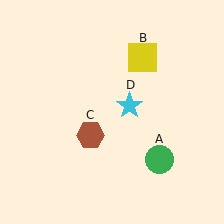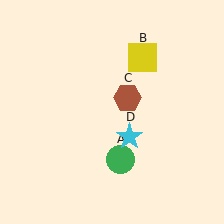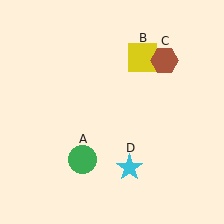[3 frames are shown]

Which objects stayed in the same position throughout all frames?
Yellow square (object B) remained stationary.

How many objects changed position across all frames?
3 objects changed position: green circle (object A), brown hexagon (object C), cyan star (object D).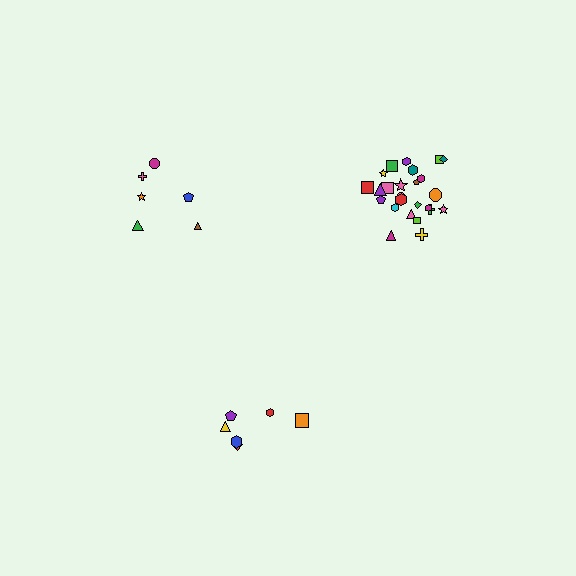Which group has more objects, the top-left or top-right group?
The top-right group.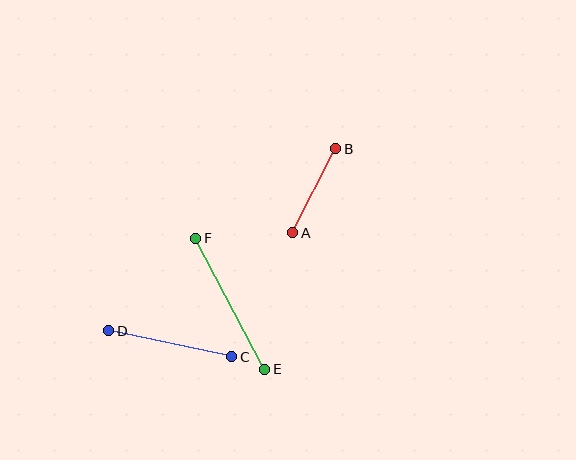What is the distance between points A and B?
The distance is approximately 95 pixels.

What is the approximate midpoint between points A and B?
The midpoint is at approximately (314, 191) pixels.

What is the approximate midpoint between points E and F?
The midpoint is at approximately (230, 304) pixels.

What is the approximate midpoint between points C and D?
The midpoint is at approximately (170, 344) pixels.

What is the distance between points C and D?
The distance is approximately 126 pixels.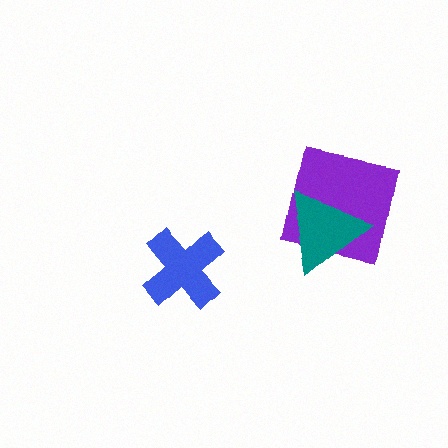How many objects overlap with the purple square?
1 object overlaps with the purple square.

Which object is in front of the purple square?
The teal triangle is in front of the purple square.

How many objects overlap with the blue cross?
0 objects overlap with the blue cross.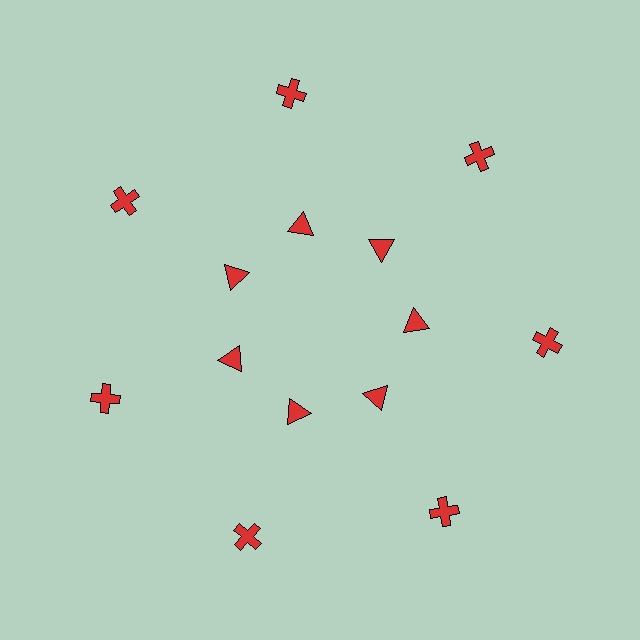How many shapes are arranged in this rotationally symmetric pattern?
There are 14 shapes, arranged in 7 groups of 2.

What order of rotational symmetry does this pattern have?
This pattern has 7-fold rotational symmetry.